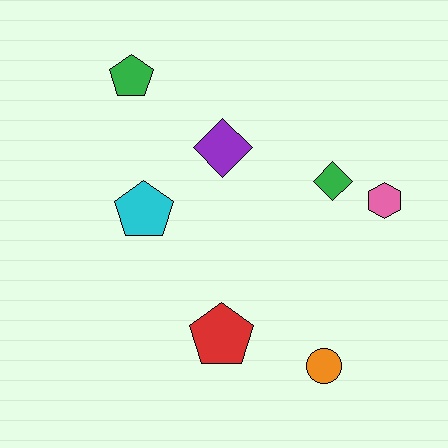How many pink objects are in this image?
There is 1 pink object.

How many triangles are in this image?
There are no triangles.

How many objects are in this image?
There are 7 objects.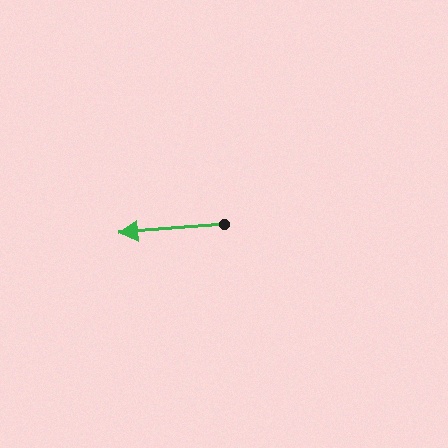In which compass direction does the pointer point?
West.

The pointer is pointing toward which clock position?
Roughly 9 o'clock.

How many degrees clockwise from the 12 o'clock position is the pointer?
Approximately 266 degrees.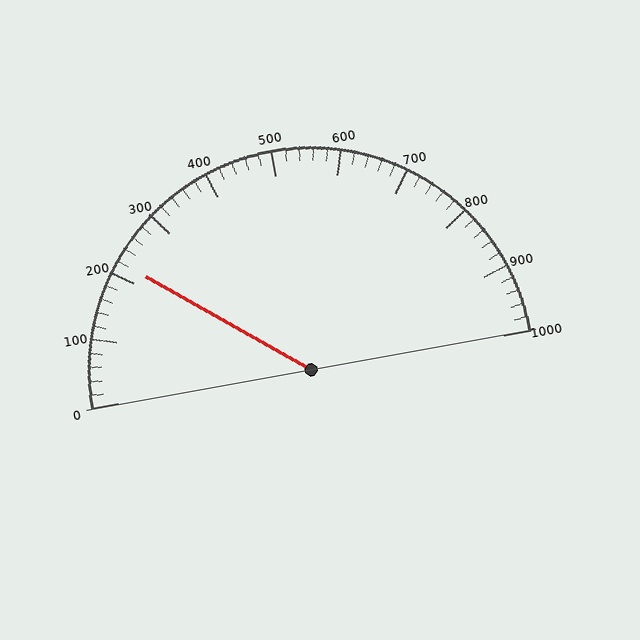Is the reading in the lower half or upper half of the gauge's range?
The reading is in the lower half of the range (0 to 1000).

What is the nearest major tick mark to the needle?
The nearest major tick mark is 200.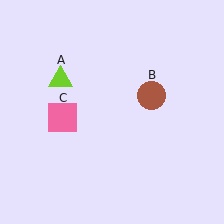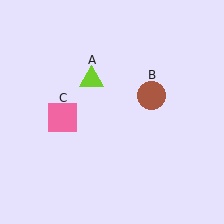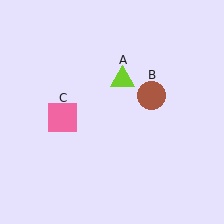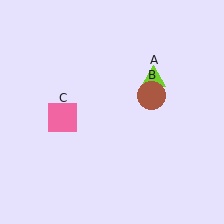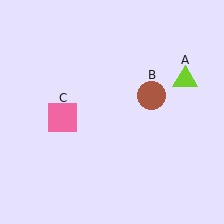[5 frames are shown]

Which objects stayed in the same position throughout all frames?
Brown circle (object B) and pink square (object C) remained stationary.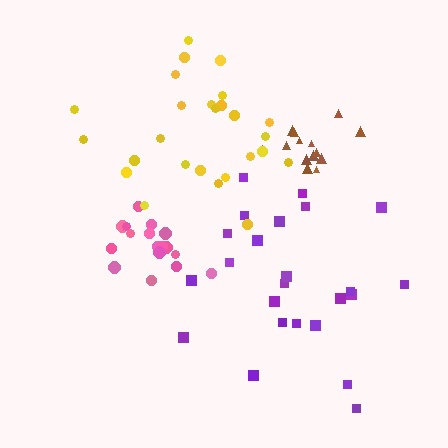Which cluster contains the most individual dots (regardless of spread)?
Yellow (26).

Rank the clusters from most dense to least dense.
pink, brown, yellow, purple.